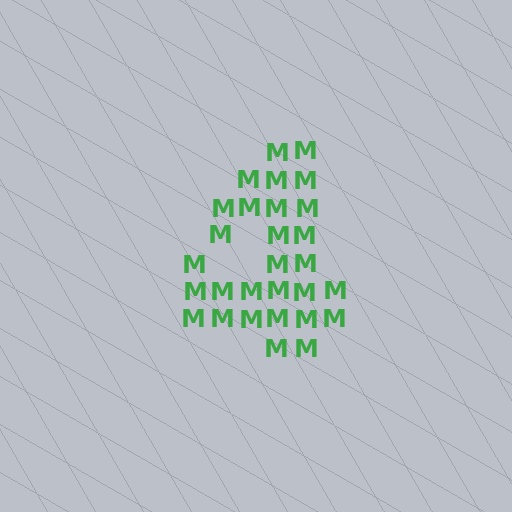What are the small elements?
The small elements are letter M's.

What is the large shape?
The large shape is the digit 4.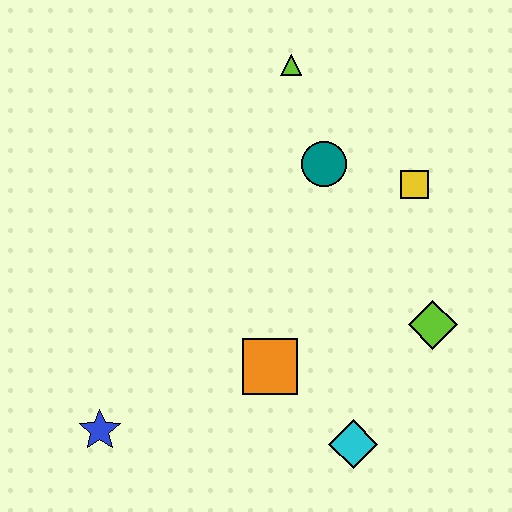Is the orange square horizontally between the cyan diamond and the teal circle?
No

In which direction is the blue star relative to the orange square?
The blue star is to the left of the orange square.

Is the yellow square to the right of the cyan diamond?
Yes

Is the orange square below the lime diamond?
Yes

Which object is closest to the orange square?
The cyan diamond is closest to the orange square.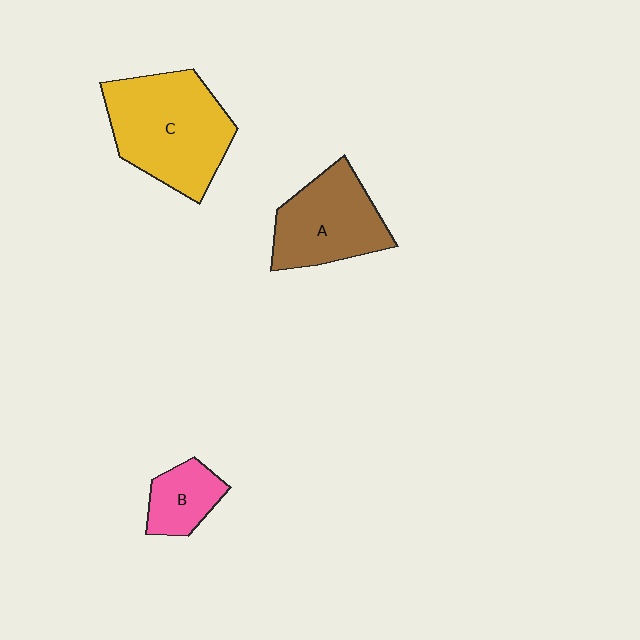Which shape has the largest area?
Shape C (yellow).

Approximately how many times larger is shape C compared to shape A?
Approximately 1.4 times.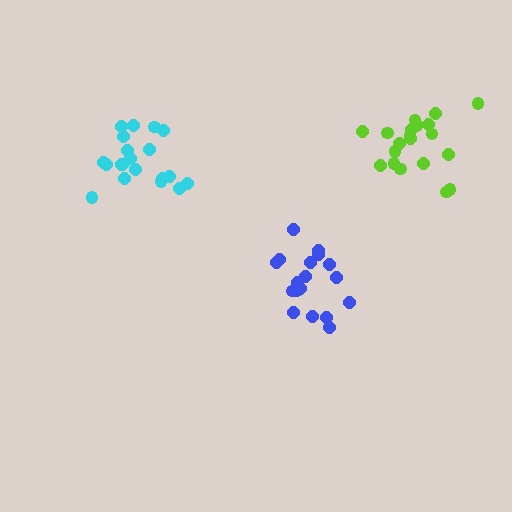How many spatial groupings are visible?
There are 3 spatial groupings.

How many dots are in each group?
Group 1: 18 dots, Group 2: 20 dots, Group 3: 20 dots (58 total).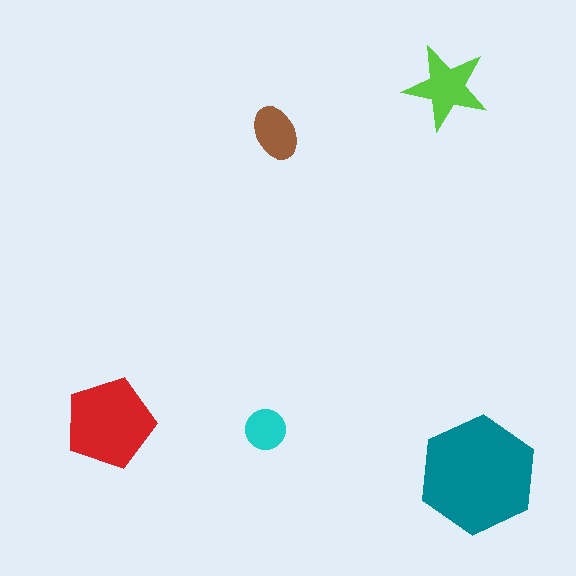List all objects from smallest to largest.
The cyan circle, the brown ellipse, the lime star, the red pentagon, the teal hexagon.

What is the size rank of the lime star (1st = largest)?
3rd.